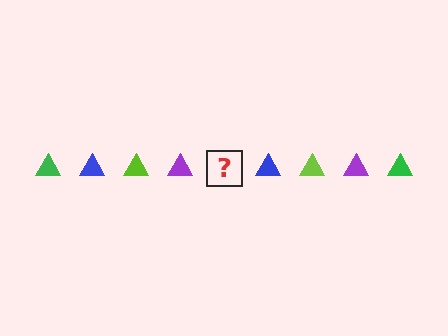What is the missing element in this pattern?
The missing element is a green triangle.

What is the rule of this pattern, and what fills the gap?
The rule is that the pattern cycles through green, blue, lime, purple triangles. The gap should be filled with a green triangle.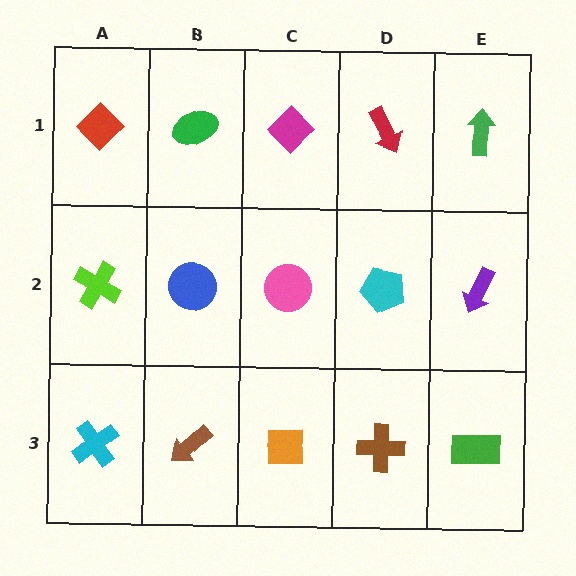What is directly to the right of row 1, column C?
A red arrow.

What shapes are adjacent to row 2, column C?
A magenta diamond (row 1, column C), an orange square (row 3, column C), a blue circle (row 2, column B), a cyan pentagon (row 2, column D).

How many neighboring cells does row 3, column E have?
2.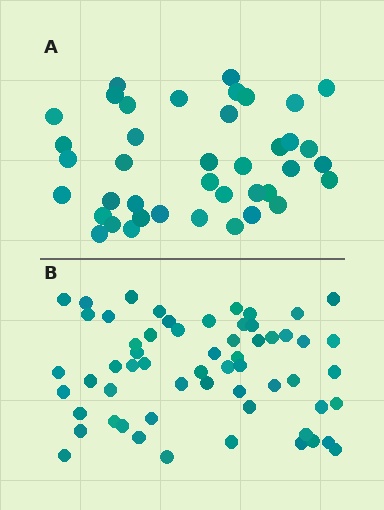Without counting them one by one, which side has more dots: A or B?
Region B (the bottom region) has more dots.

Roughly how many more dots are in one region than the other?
Region B has approximately 20 more dots than region A.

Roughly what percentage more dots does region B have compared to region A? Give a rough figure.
About 50% more.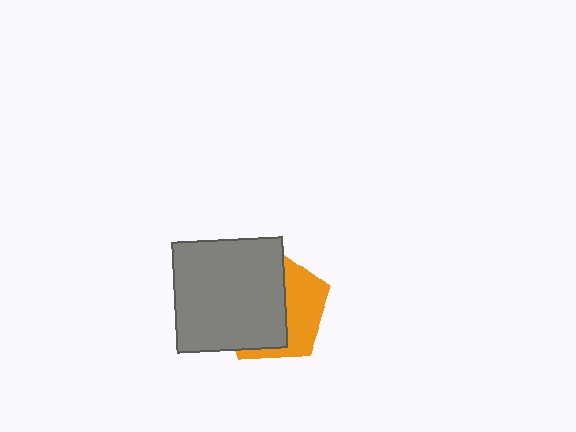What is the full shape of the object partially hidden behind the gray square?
The partially hidden object is an orange pentagon.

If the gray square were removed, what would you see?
You would see the complete orange pentagon.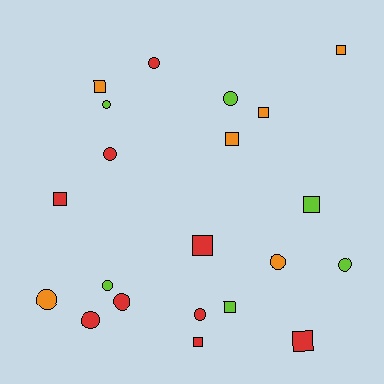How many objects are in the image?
There are 21 objects.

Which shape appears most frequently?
Circle, with 11 objects.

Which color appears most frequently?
Red, with 9 objects.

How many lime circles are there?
There are 4 lime circles.